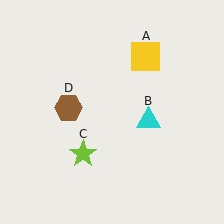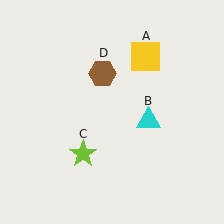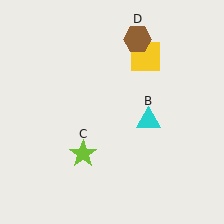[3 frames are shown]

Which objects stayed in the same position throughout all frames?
Yellow square (object A) and cyan triangle (object B) and lime star (object C) remained stationary.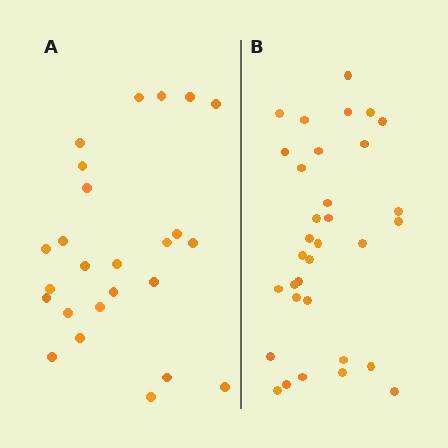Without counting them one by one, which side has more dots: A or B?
Region B (the right region) has more dots.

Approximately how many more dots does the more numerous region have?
Region B has roughly 8 or so more dots than region A.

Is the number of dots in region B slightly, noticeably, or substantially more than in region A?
Region B has noticeably more, but not dramatically so. The ratio is roughly 1.3 to 1.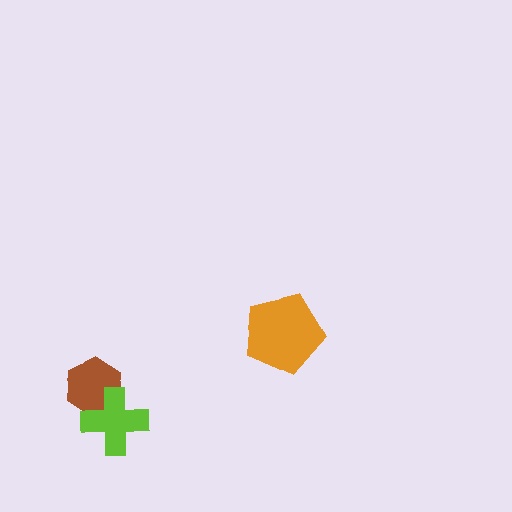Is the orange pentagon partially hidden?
No, no other shape covers it.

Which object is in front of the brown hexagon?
The lime cross is in front of the brown hexagon.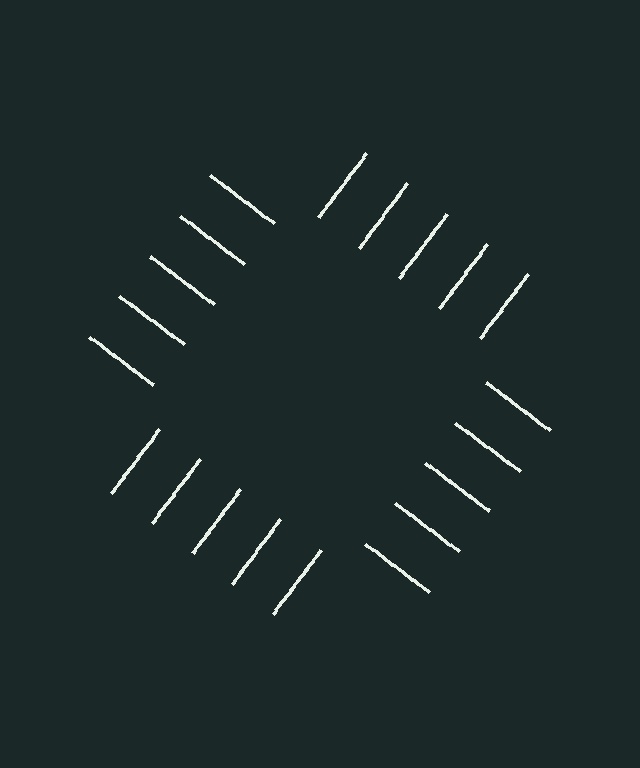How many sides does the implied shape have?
4 sides — the line-ends trace a square.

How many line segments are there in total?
20 — 5 along each of the 4 edges.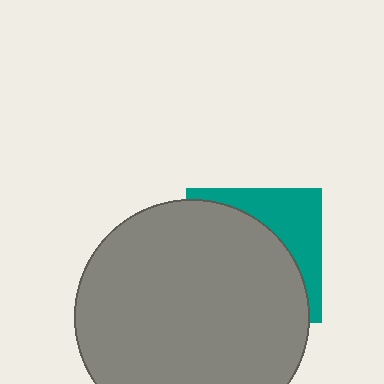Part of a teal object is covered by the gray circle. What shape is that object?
It is a square.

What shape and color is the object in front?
The object in front is a gray circle.